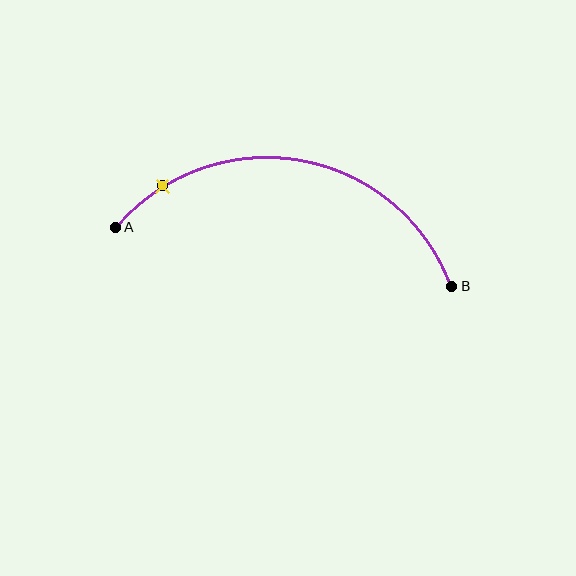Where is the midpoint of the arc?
The arc midpoint is the point on the curve farthest from the straight line joining A and B. It sits above that line.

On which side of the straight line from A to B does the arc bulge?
The arc bulges above the straight line connecting A and B.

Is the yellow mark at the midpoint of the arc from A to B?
No. The yellow mark lies on the arc but is closer to endpoint A. The arc midpoint would be at the point on the curve equidistant along the arc from both A and B.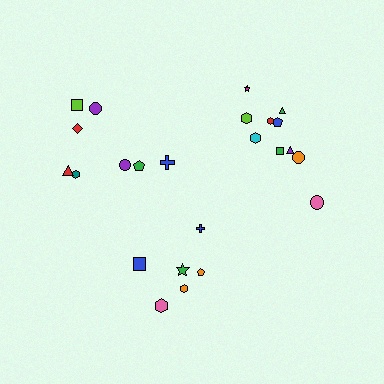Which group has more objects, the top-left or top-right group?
The top-right group.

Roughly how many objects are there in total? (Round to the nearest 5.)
Roughly 25 objects in total.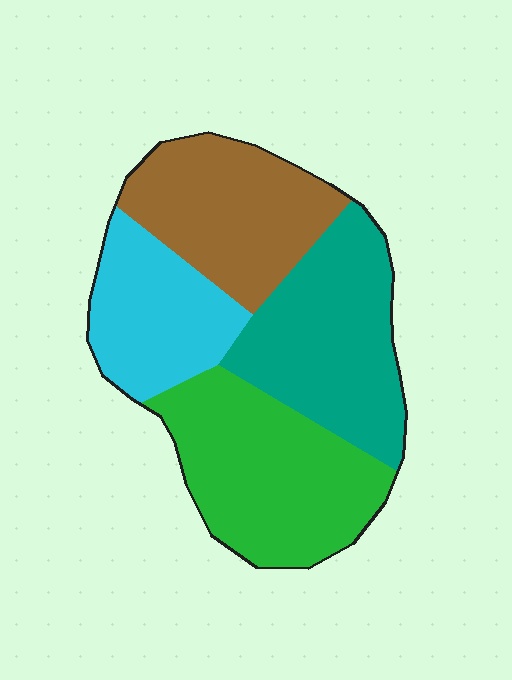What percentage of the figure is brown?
Brown takes up less than a quarter of the figure.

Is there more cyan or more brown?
Brown.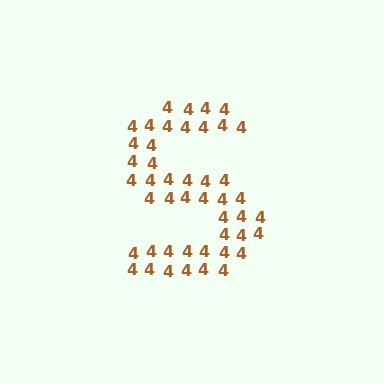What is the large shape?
The large shape is the letter S.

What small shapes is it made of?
It is made of small digit 4's.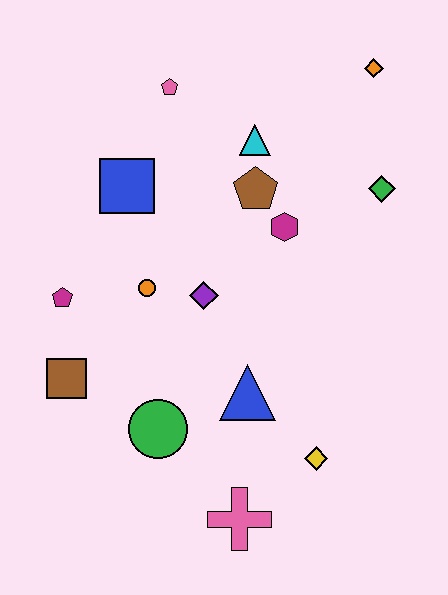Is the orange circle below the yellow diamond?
No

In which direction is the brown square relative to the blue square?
The brown square is below the blue square.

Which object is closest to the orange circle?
The purple diamond is closest to the orange circle.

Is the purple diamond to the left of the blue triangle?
Yes